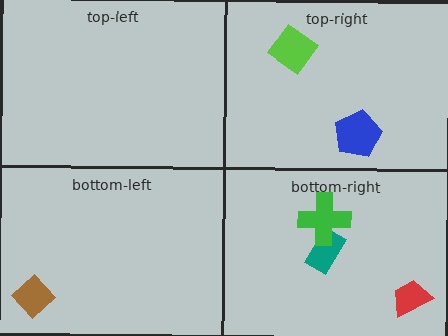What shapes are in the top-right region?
The blue pentagon, the lime diamond.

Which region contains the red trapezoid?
The bottom-right region.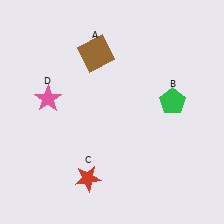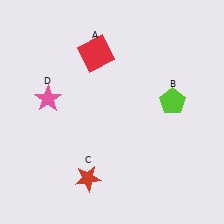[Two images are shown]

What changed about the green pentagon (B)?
In Image 1, B is green. In Image 2, it changed to lime.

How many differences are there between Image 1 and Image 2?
There are 2 differences between the two images.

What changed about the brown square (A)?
In Image 1, A is brown. In Image 2, it changed to red.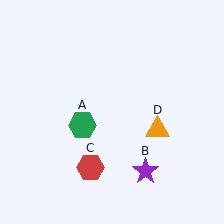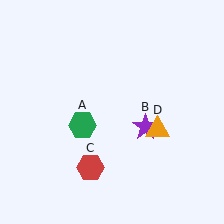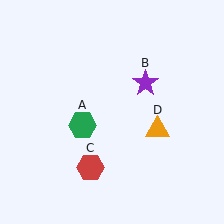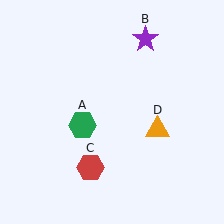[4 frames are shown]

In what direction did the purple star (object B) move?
The purple star (object B) moved up.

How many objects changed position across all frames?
1 object changed position: purple star (object B).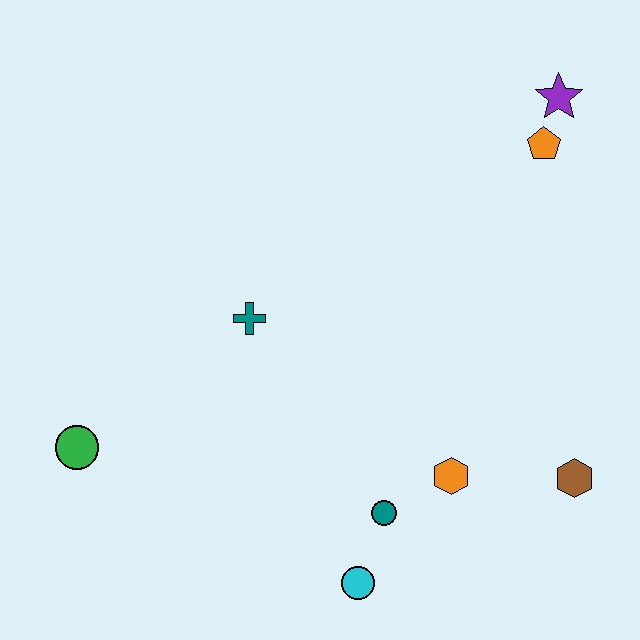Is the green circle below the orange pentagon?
Yes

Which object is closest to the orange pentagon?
The purple star is closest to the orange pentagon.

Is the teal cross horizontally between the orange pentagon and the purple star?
No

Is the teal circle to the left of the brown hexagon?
Yes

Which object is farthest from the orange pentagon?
The green circle is farthest from the orange pentagon.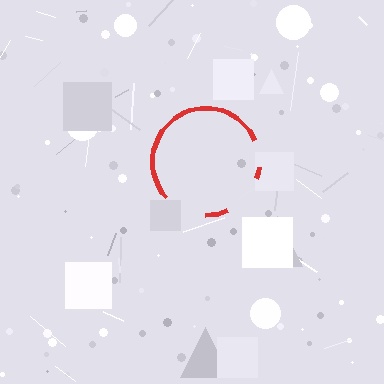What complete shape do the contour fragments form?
The contour fragments form a circle.